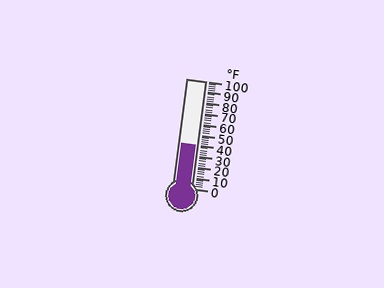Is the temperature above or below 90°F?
The temperature is below 90°F.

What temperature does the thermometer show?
The thermometer shows approximately 40°F.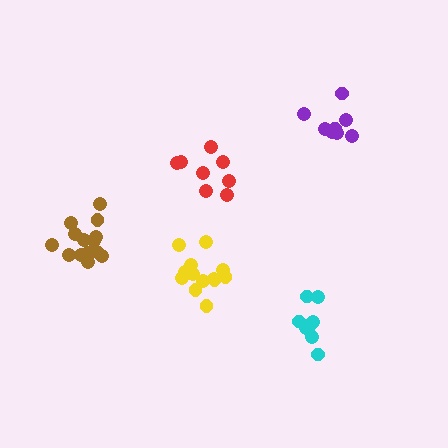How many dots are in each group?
Group 1: 8 dots, Group 2: 14 dots, Group 3: 14 dots, Group 4: 9 dots, Group 5: 8 dots (53 total).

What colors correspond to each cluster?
The clusters are colored: red, yellow, brown, cyan, purple.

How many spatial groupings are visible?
There are 5 spatial groupings.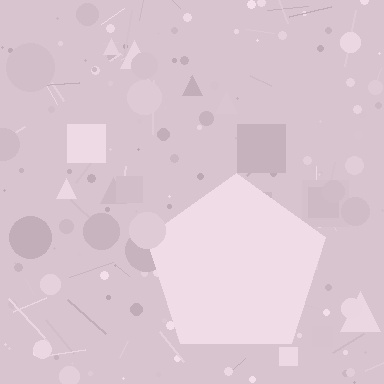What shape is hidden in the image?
A pentagon is hidden in the image.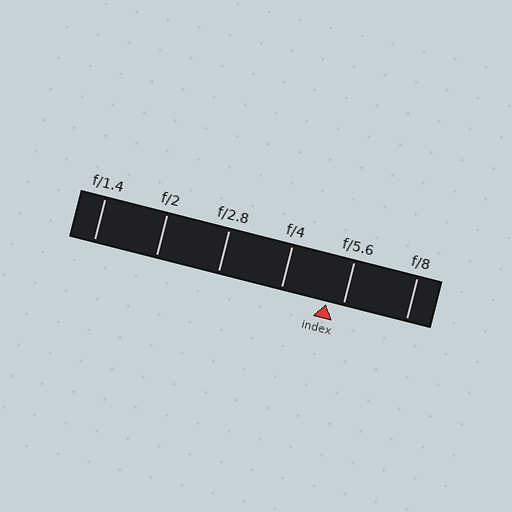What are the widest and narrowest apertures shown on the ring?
The widest aperture shown is f/1.4 and the narrowest is f/8.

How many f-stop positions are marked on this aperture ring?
There are 6 f-stop positions marked.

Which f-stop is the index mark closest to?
The index mark is closest to f/5.6.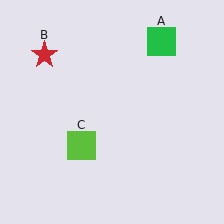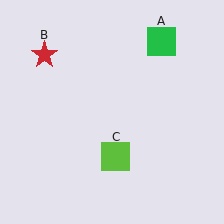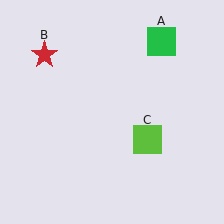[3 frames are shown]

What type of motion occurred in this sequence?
The lime square (object C) rotated counterclockwise around the center of the scene.